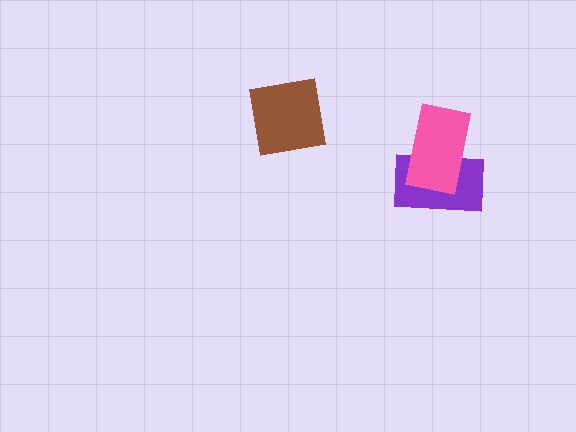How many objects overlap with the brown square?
0 objects overlap with the brown square.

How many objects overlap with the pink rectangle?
1 object overlaps with the pink rectangle.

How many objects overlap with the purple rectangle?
1 object overlaps with the purple rectangle.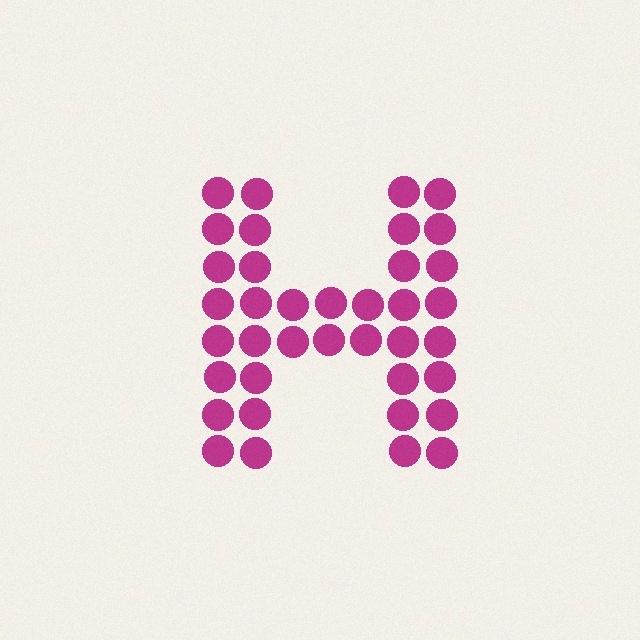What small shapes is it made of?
It is made of small circles.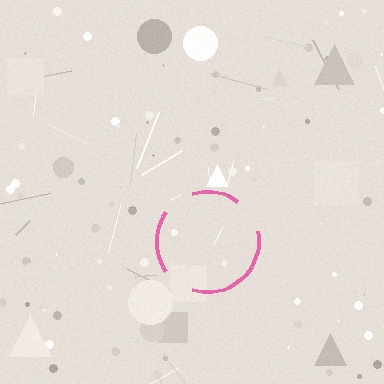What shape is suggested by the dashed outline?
The dashed outline suggests a circle.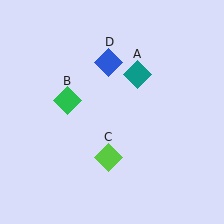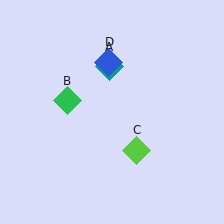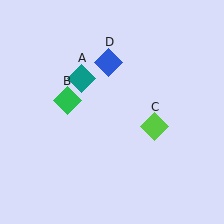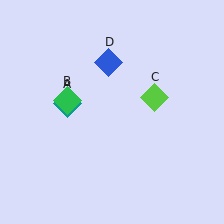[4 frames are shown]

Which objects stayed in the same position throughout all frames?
Green diamond (object B) and blue diamond (object D) remained stationary.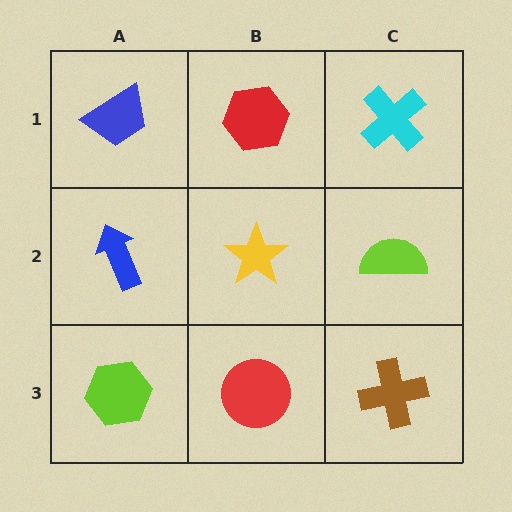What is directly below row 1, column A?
A blue arrow.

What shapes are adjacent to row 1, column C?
A lime semicircle (row 2, column C), a red hexagon (row 1, column B).